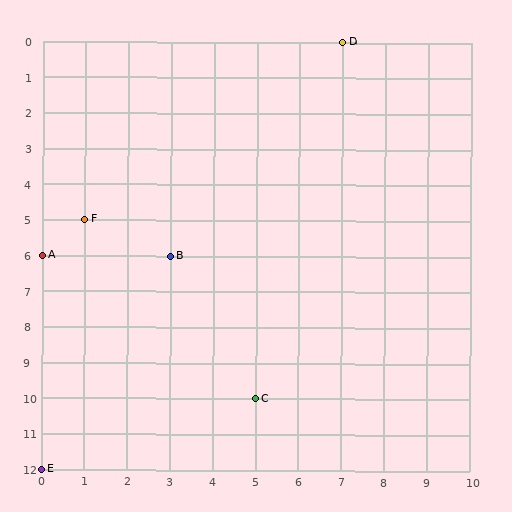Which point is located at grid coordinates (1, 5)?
Point F is at (1, 5).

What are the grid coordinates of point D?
Point D is at grid coordinates (7, 0).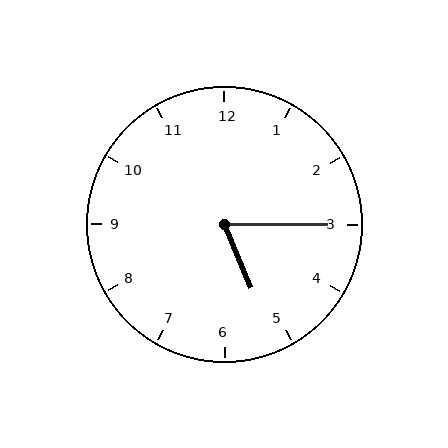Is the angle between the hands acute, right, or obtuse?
It is acute.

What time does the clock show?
5:15.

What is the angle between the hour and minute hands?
Approximately 68 degrees.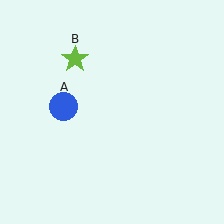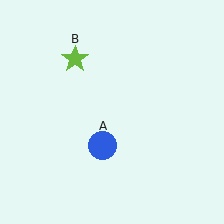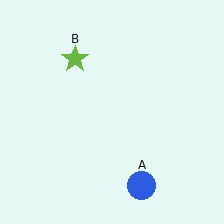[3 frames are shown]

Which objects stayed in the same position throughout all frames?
Lime star (object B) remained stationary.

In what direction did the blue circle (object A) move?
The blue circle (object A) moved down and to the right.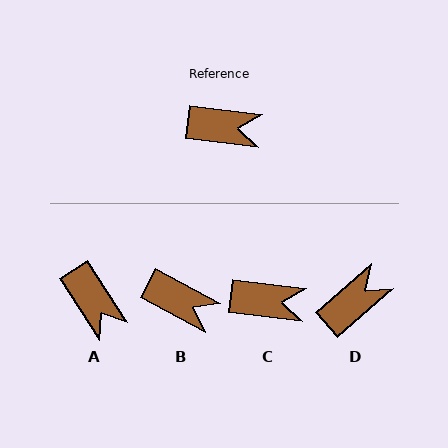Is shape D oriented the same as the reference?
No, it is off by about 47 degrees.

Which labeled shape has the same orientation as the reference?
C.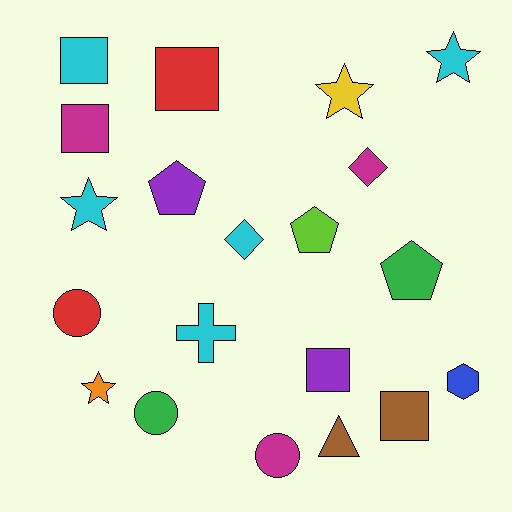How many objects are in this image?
There are 20 objects.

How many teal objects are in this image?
There are no teal objects.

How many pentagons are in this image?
There are 3 pentagons.